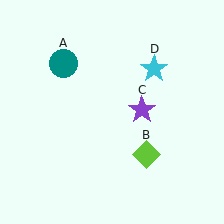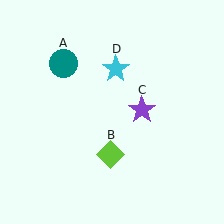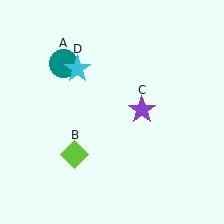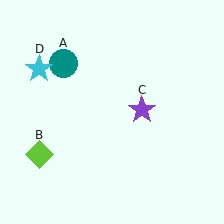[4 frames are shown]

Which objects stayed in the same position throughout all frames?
Teal circle (object A) and purple star (object C) remained stationary.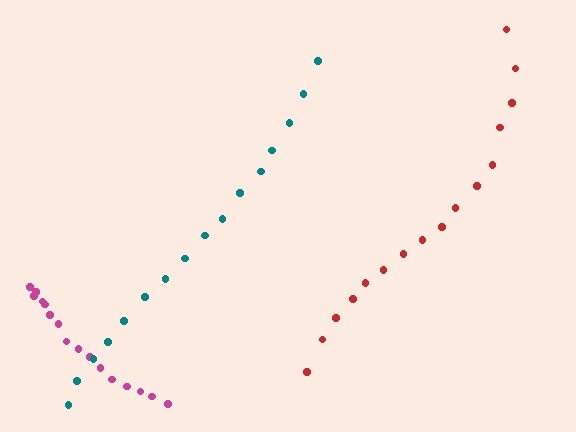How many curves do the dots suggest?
There are 3 distinct paths.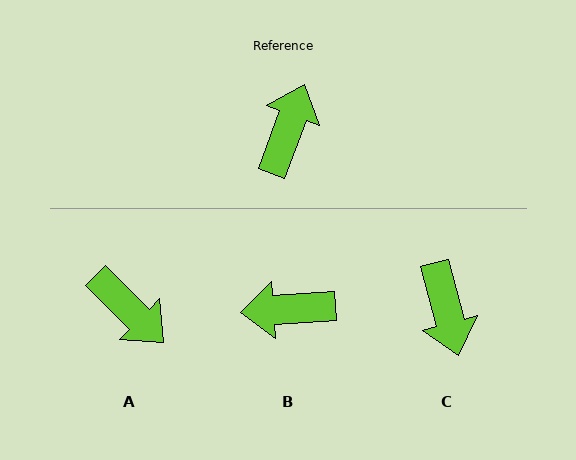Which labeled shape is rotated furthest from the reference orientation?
C, about 145 degrees away.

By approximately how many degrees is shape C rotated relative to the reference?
Approximately 145 degrees clockwise.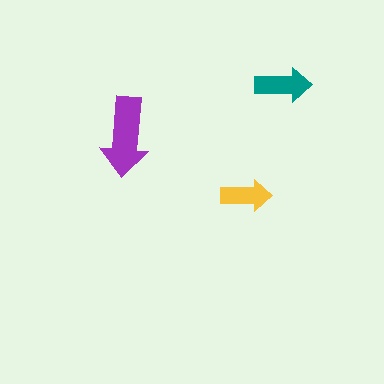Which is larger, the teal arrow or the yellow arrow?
The teal one.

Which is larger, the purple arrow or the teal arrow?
The purple one.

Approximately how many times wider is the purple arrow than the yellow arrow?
About 1.5 times wider.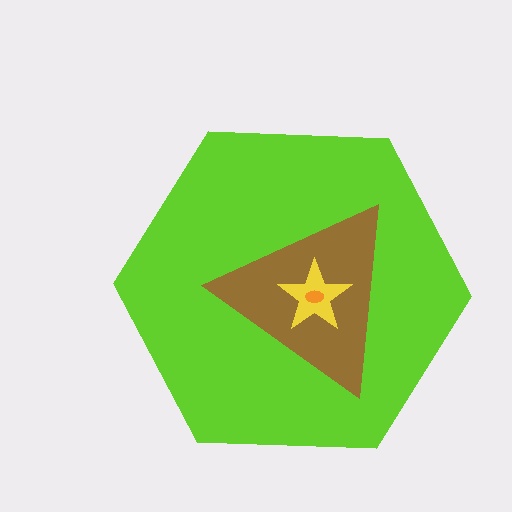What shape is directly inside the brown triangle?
The yellow star.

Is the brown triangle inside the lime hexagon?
Yes.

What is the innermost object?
The orange ellipse.